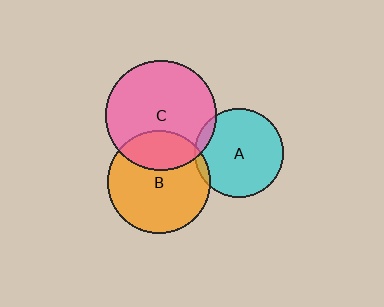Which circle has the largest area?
Circle C (pink).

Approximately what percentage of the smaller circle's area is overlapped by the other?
Approximately 5%.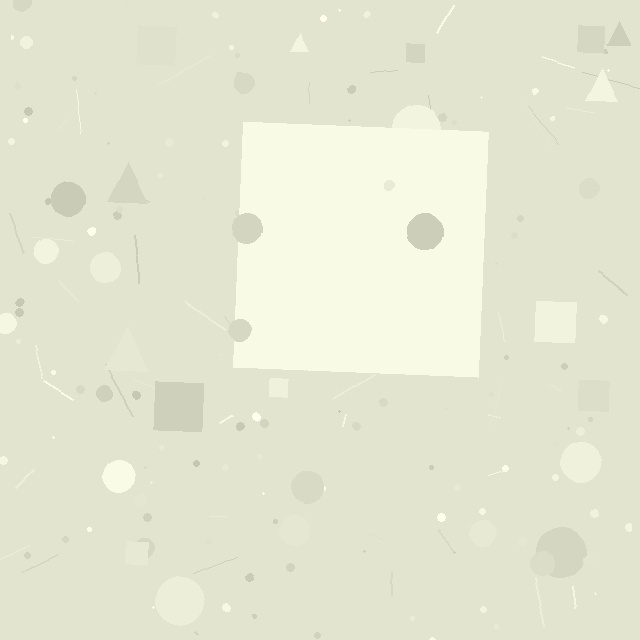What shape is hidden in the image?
A square is hidden in the image.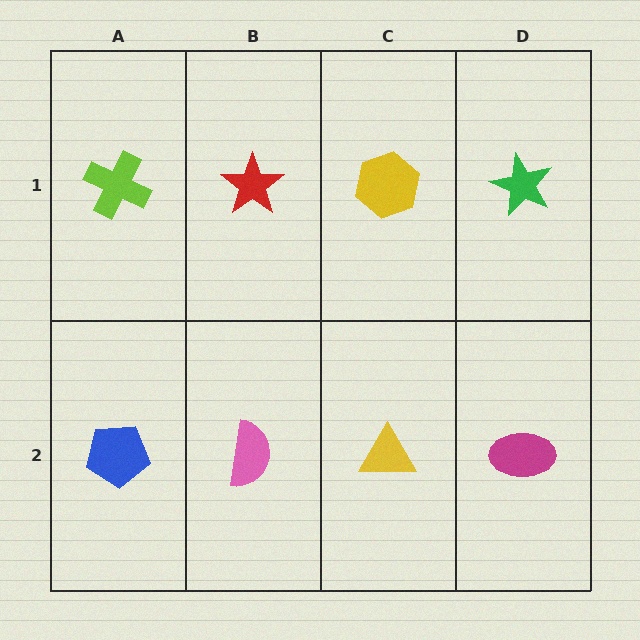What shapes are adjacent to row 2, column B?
A red star (row 1, column B), a blue pentagon (row 2, column A), a yellow triangle (row 2, column C).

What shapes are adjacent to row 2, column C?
A yellow hexagon (row 1, column C), a pink semicircle (row 2, column B), a magenta ellipse (row 2, column D).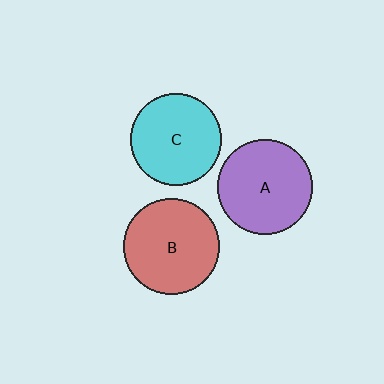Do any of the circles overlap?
No, none of the circles overlap.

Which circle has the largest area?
Circle B (red).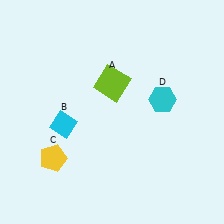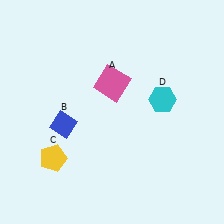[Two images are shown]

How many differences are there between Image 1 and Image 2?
There are 2 differences between the two images.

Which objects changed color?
A changed from lime to pink. B changed from cyan to blue.